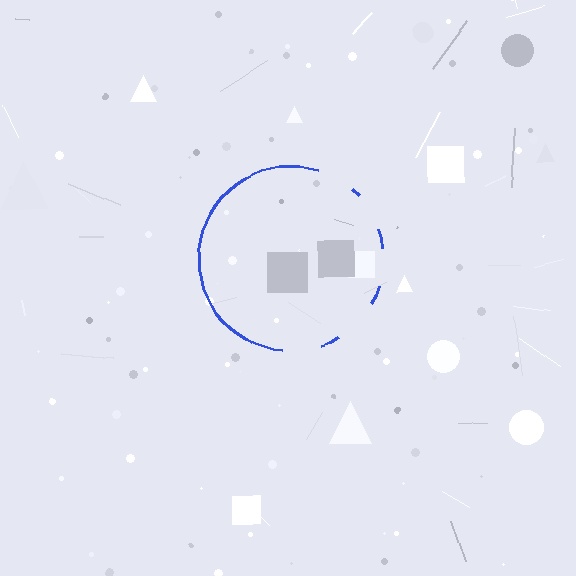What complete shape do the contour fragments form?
The contour fragments form a circle.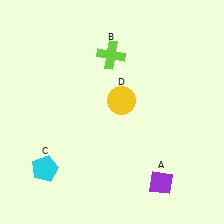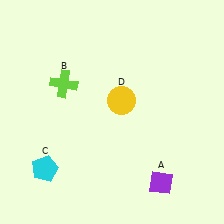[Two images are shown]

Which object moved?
The lime cross (B) moved left.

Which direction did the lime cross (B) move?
The lime cross (B) moved left.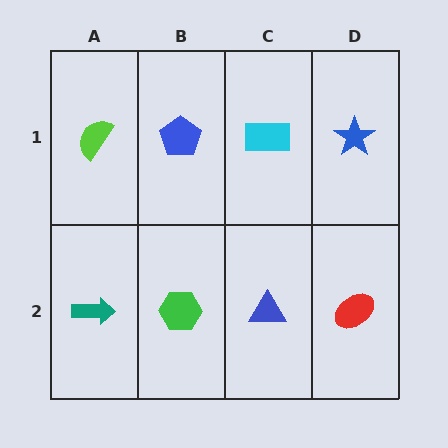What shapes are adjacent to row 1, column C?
A blue triangle (row 2, column C), a blue pentagon (row 1, column B), a blue star (row 1, column D).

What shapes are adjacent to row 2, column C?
A cyan rectangle (row 1, column C), a green hexagon (row 2, column B), a red ellipse (row 2, column D).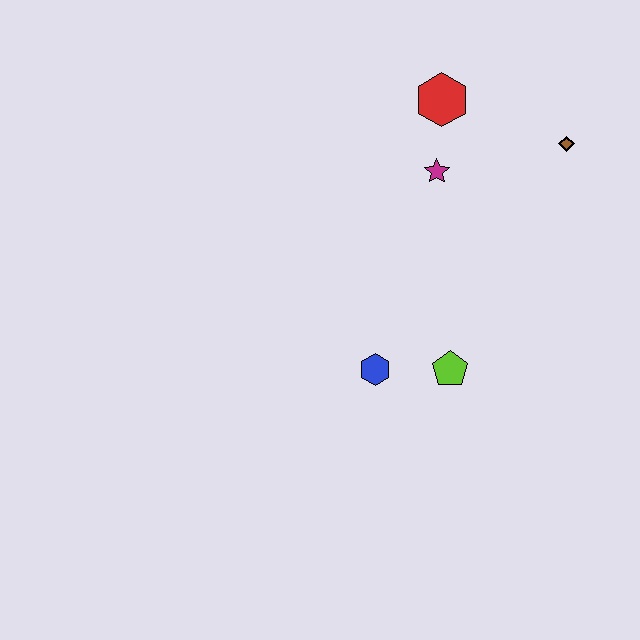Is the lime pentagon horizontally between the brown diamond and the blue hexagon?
Yes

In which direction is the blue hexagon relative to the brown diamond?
The blue hexagon is below the brown diamond.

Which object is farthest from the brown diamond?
The blue hexagon is farthest from the brown diamond.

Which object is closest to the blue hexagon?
The lime pentagon is closest to the blue hexagon.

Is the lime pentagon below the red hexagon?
Yes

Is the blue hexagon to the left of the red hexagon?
Yes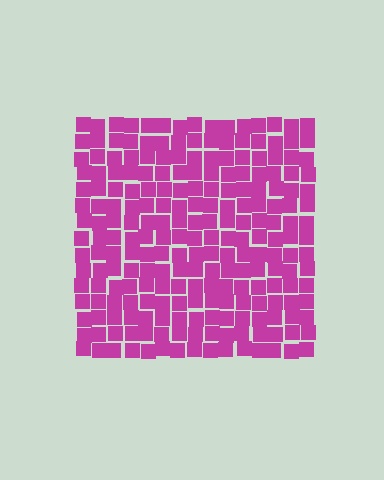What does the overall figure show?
The overall figure shows a square.